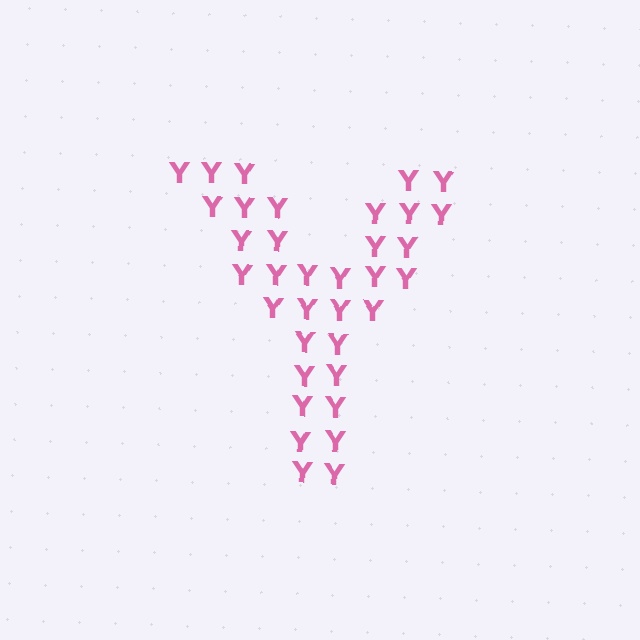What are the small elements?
The small elements are letter Y's.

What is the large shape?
The large shape is the letter Y.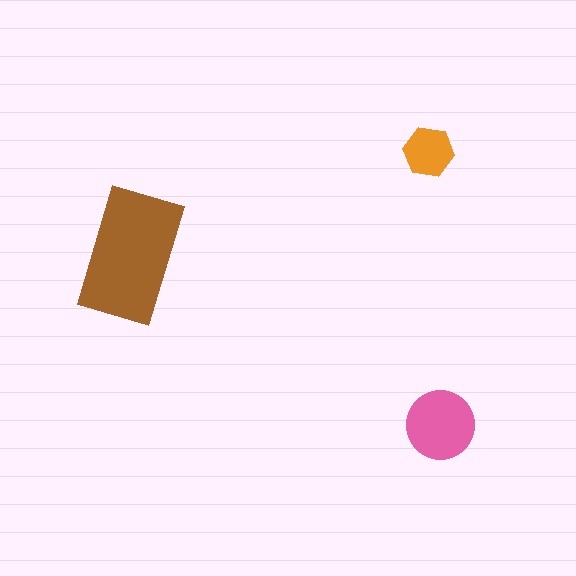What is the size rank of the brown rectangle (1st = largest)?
1st.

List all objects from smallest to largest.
The orange hexagon, the pink circle, the brown rectangle.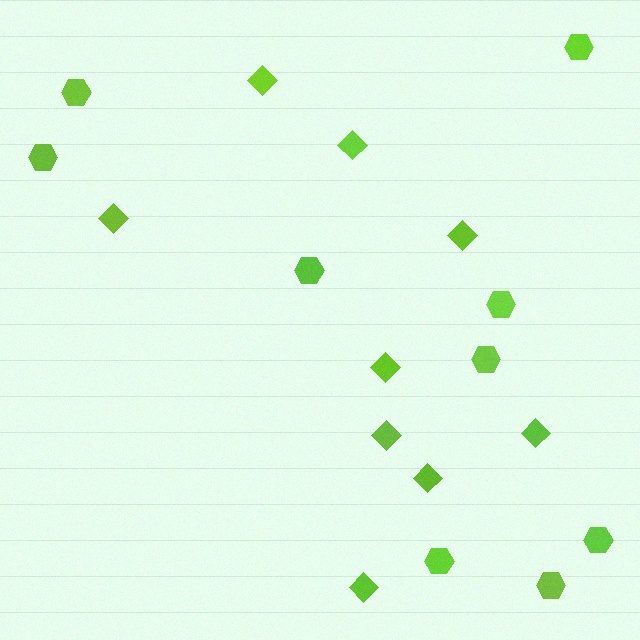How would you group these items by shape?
There are 2 groups: one group of diamonds (9) and one group of hexagons (9).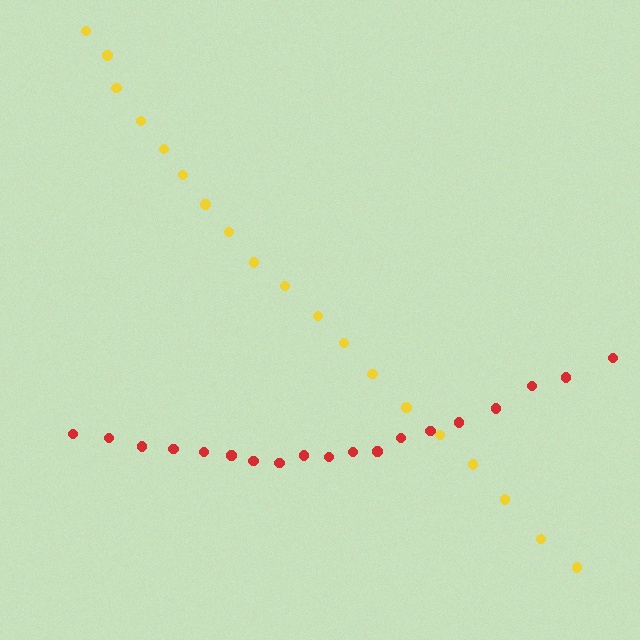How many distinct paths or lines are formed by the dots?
There are 2 distinct paths.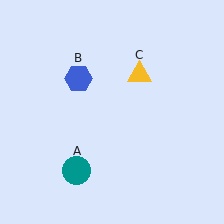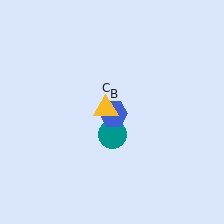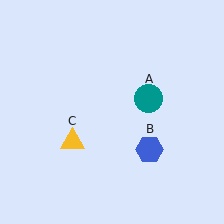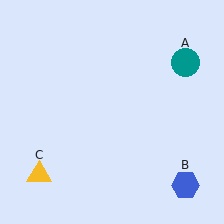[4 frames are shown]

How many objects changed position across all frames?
3 objects changed position: teal circle (object A), blue hexagon (object B), yellow triangle (object C).